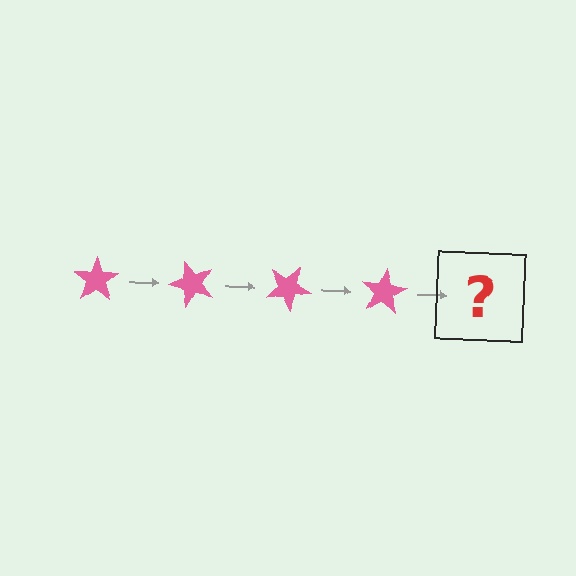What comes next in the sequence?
The next element should be a pink star rotated 200 degrees.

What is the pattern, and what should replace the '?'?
The pattern is that the star rotates 50 degrees each step. The '?' should be a pink star rotated 200 degrees.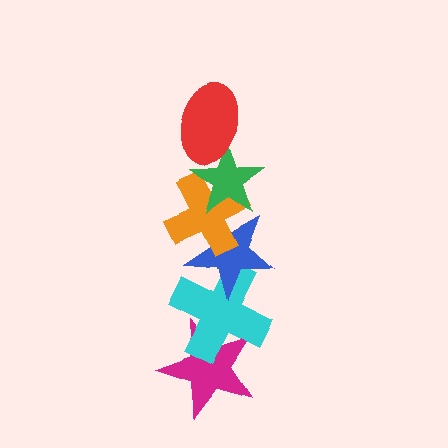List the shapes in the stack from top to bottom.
From top to bottom: the red ellipse, the green star, the orange cross, the blue star, the cyan cross, the magenta star.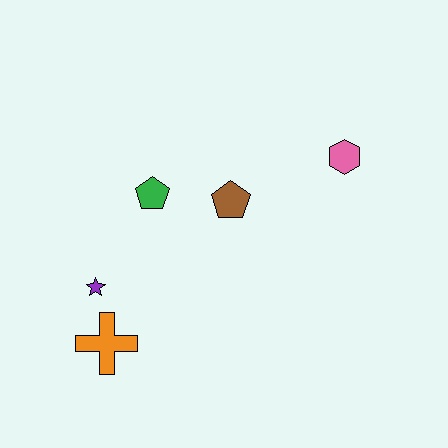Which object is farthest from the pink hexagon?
The orange cross is farthest from the pink hexagon.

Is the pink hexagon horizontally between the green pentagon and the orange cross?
No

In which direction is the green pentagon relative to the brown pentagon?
The green pentagon is to the left of the brown pentagon.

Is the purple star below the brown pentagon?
Yes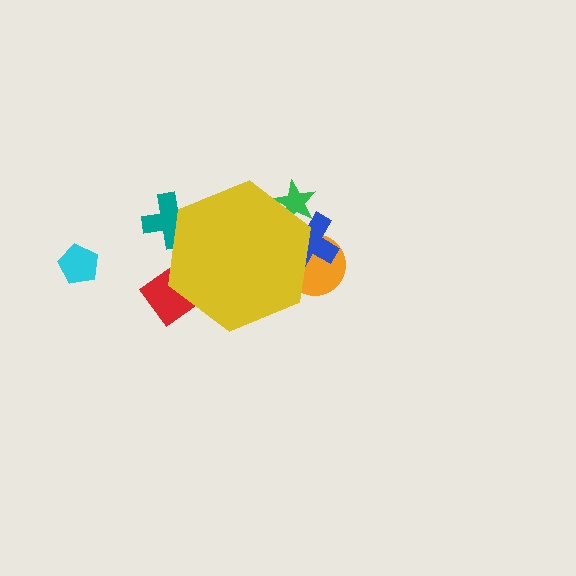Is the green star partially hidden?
Yes, the green star is partially hidden behind the yellow hexagon.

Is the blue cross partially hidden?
Yes, the blue cross is partially hidden behind the yellow hexagon.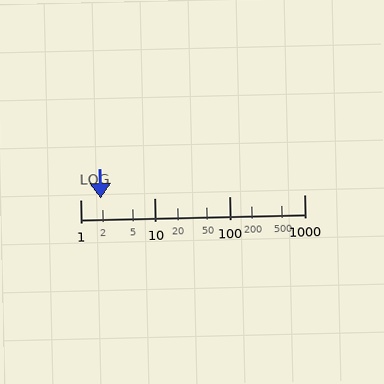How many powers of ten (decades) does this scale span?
The scale spans 3 decades, from 1 to 1000.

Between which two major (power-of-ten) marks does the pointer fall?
The pointer is between 1 and 10.